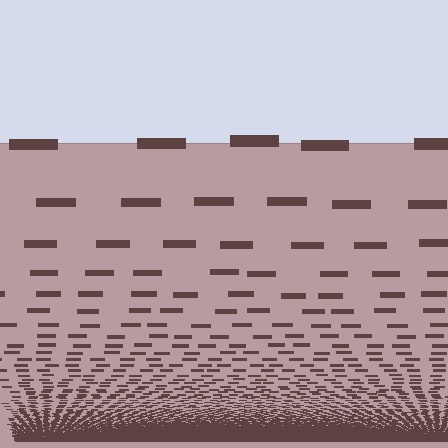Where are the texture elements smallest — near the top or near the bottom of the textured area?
Near the bottom.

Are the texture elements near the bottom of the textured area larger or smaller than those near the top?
Smaller. The gradient is inverted — elements near the bottom are smaller and denser.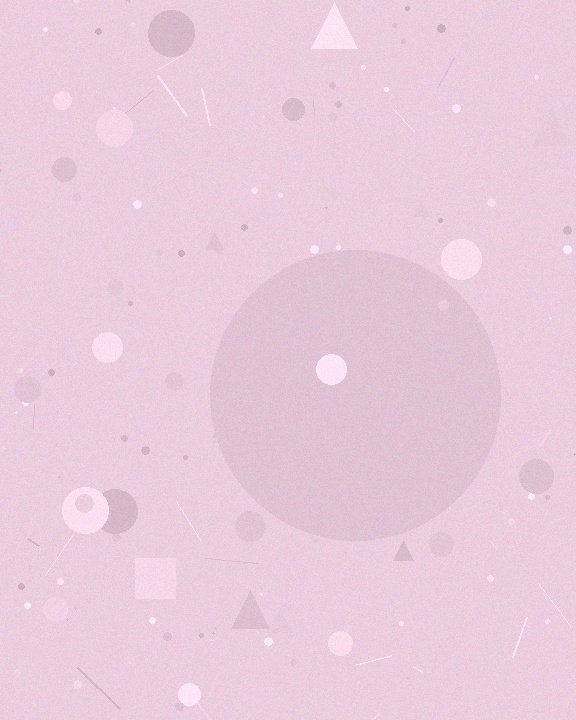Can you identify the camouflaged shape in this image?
The camouflaged shape is a circle.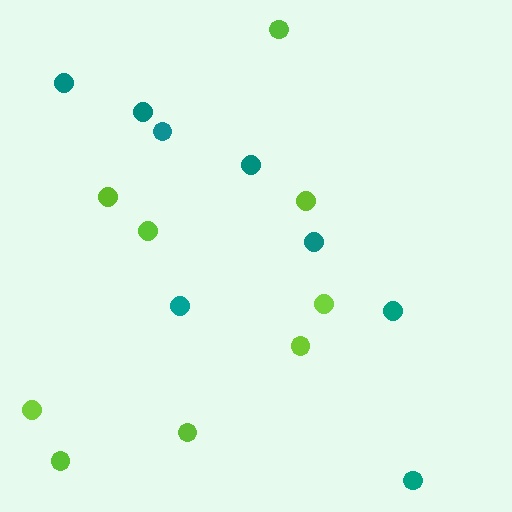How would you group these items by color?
There are 2 groups: one group of lime circles (9) and one group of teal circles (8).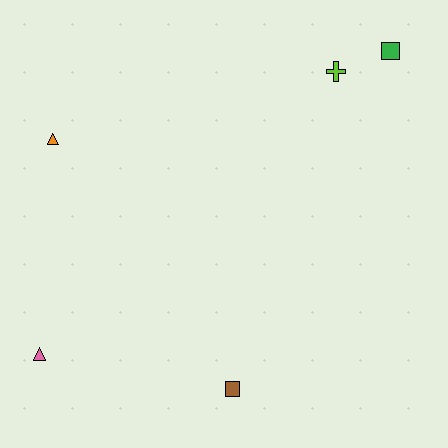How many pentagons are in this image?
There are no pentagons.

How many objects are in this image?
There are 5 objects.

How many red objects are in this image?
There are no red objects.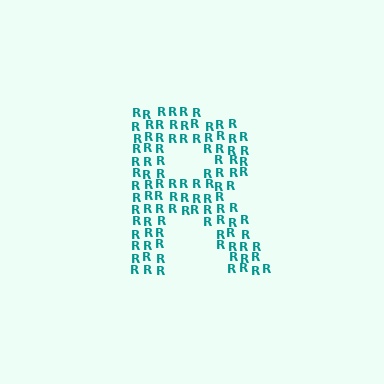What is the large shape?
The large shape is the letter R.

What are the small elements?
The small elements are letter R's.